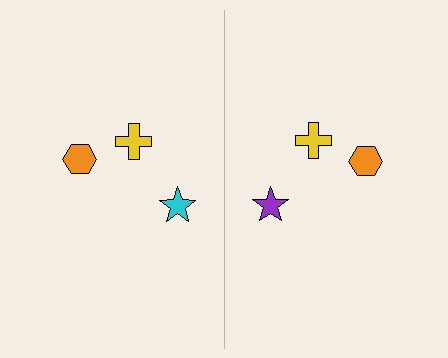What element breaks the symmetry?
The purple star on the right side breaks the symmetry — its mirror counterpart is cyan.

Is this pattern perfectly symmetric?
No, the pattern is not perfectly symmetric. The purple star on the right side breaks the symmetry — its mirror counterpart is cyan.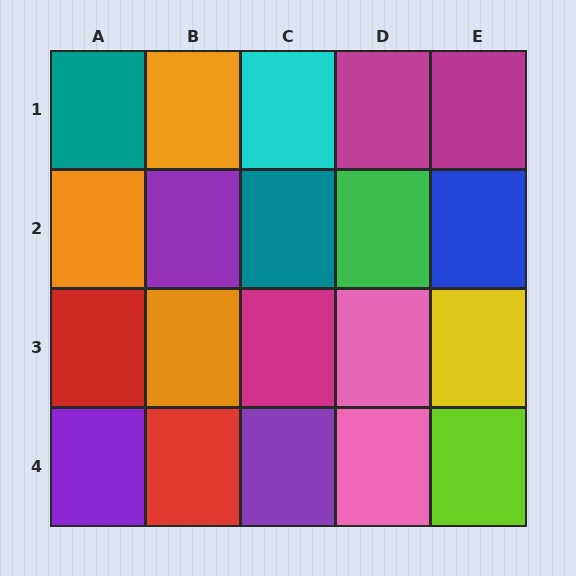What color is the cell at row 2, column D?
Green.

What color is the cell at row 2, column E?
Blue.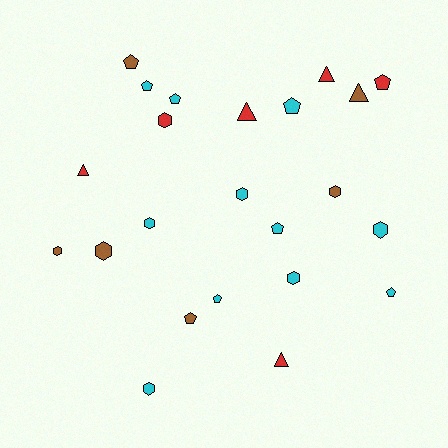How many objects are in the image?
There are 23 objects.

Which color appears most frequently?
Cyan, with 11 objects.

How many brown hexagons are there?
There are 3 brown hexagons.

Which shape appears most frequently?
Hexagon, with 9 objects.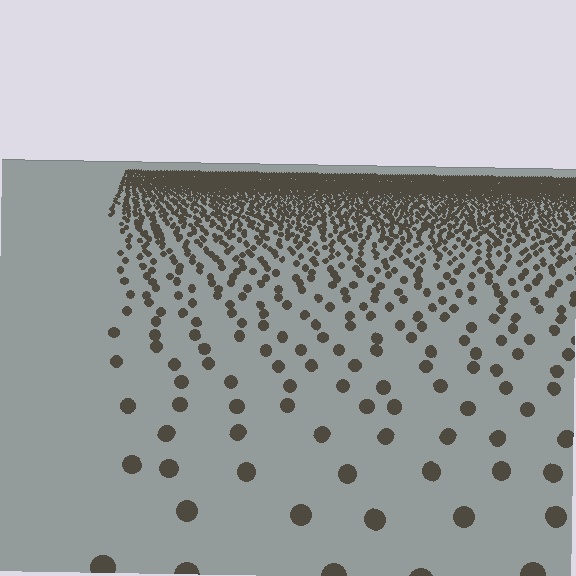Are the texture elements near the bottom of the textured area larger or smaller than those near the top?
Larger. Near the bottom, elements are closer to the viewer and appear at a bigger on-screen size.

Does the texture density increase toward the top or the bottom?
Density increases toward the top.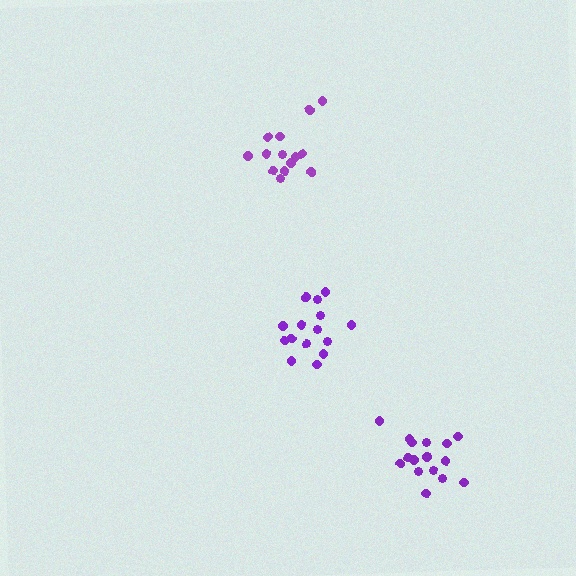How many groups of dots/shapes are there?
There are 3 groups.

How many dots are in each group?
Group 1: 17 dots, Group 2: 15 dots, Group 3: 14 dots (46 total).